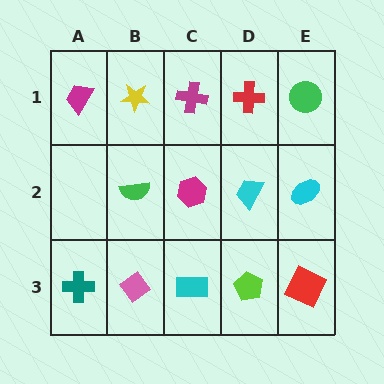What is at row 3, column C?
A cyan rectangle.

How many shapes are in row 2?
4 shapes.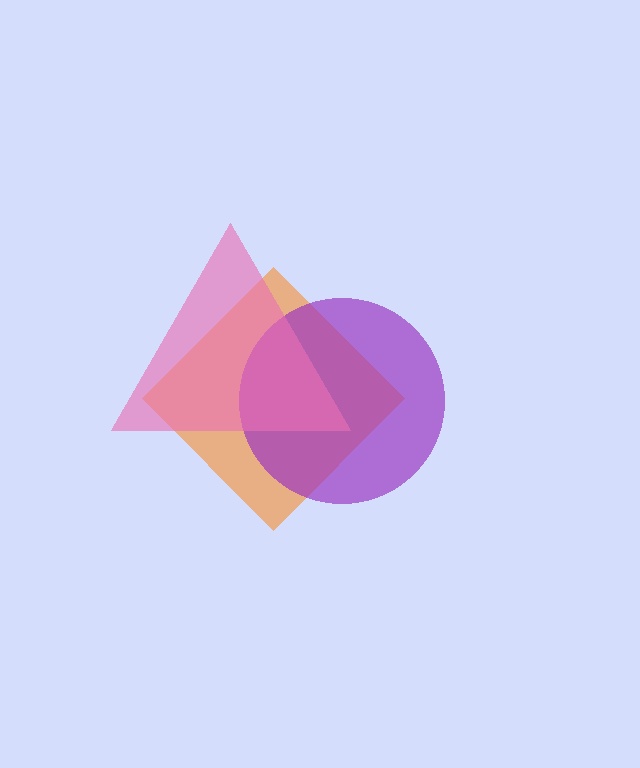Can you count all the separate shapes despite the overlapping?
Yes, there are 3 separate shapes.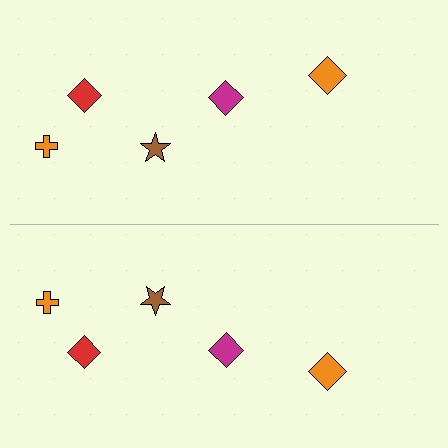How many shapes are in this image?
There are 10 shapes in this image.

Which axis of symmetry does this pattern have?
The pattern has a horizontal axis of symmetry running through the center of the image.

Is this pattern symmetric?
Yes, this pattern has bilateral (reflection) symmetry.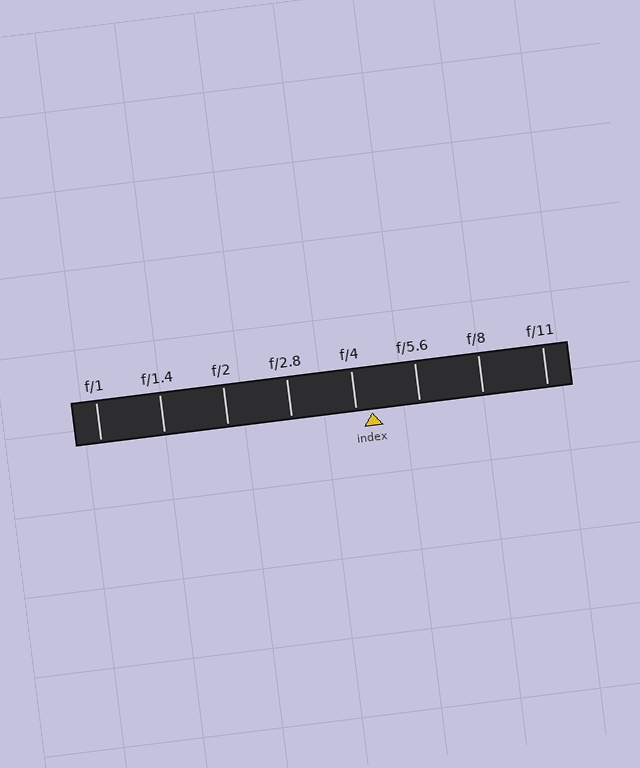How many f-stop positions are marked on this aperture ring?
There are 8 f-stop positions marked.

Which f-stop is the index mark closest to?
The index mark is closest to f/4.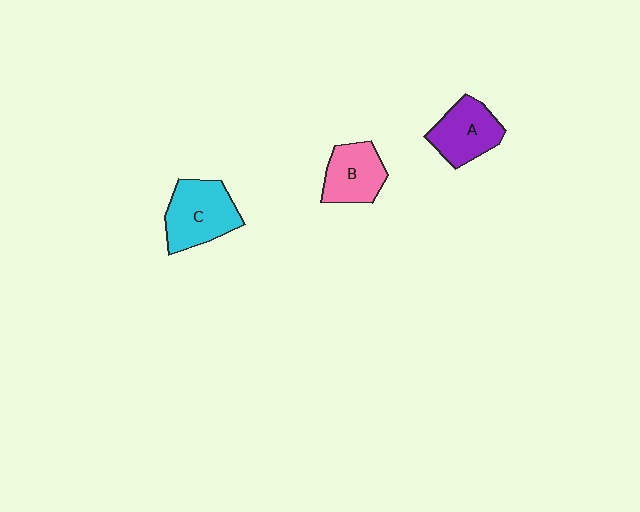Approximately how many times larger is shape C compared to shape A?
Approximately 1.2 times.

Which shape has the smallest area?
Shape B (pink).